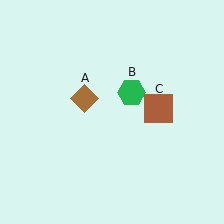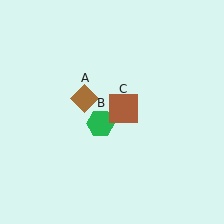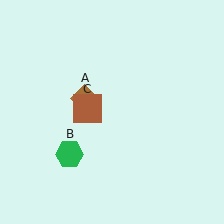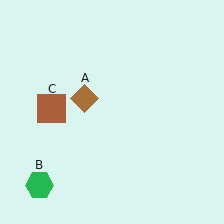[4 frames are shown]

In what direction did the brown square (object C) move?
The brown square (object C) moved left.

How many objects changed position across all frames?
2 objects changed position: green hexagon (object B), brown square (object C).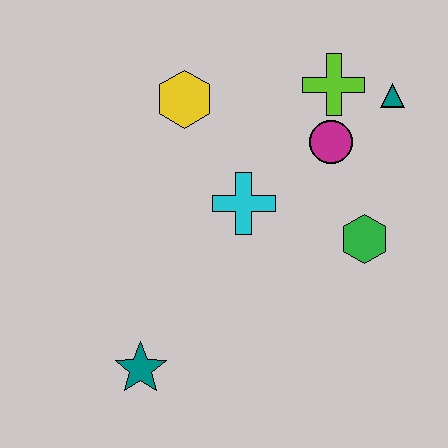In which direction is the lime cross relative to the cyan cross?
The lime cross is above the cyan cross.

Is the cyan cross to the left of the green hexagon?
Yes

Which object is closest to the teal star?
The cyan cross is closest to the teal star.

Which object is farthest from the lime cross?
The teal star is farthest from the lime cross.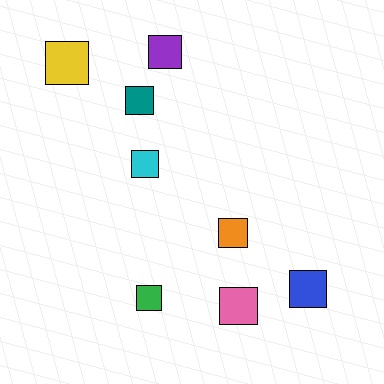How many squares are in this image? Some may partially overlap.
There are 8 squares.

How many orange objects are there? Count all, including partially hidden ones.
There is 1 orange object.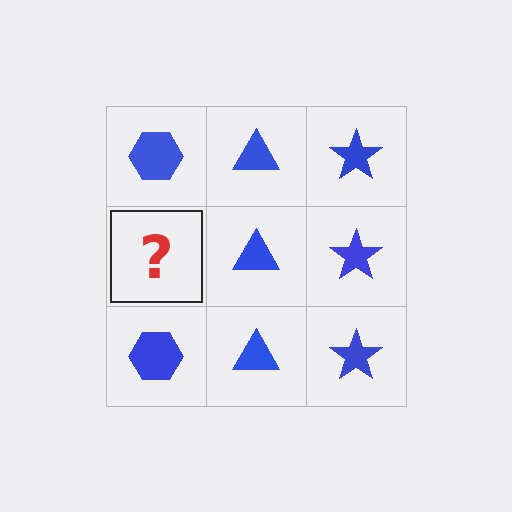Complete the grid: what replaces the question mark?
The question mark should be replaced with a blue hexagon.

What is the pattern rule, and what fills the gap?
The rule is that each column has a consistent shape. The gap should be filled with a blue hexagon.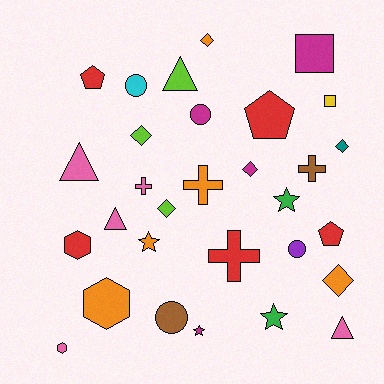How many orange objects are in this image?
There are 5 orange objects.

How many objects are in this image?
There are 30 objects.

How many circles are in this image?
There are 4 circles.